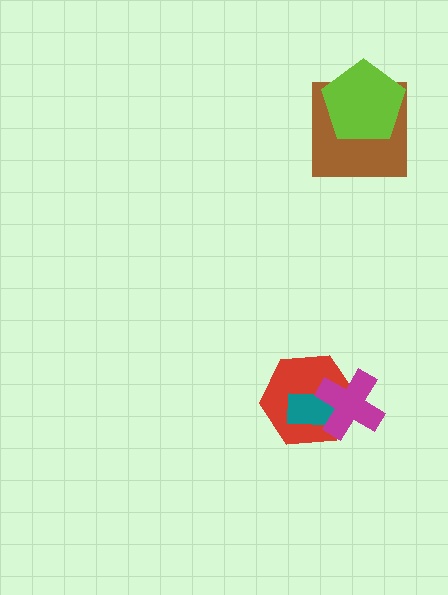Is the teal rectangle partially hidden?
Yes, it is partially covered by another shape.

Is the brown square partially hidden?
Yes, it is partially covered by another shape.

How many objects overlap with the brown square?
1 object overlaps with the brown square.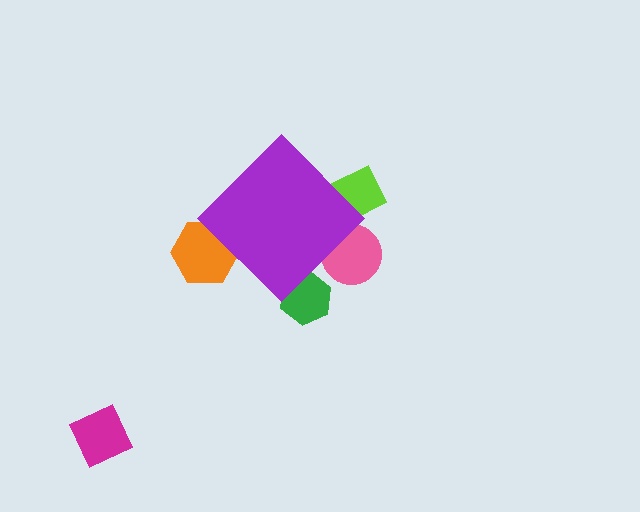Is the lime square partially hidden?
Yes, the lime square is partially hidden behind the purple diamond.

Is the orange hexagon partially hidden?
Yes, the orange hexagon is partially hidden behind the purple diamond.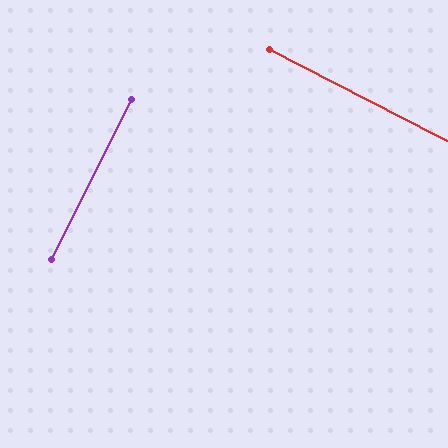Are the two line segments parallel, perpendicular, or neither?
Perpendicular — they meet at approximately 90°.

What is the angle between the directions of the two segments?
Approximately 90 degrees.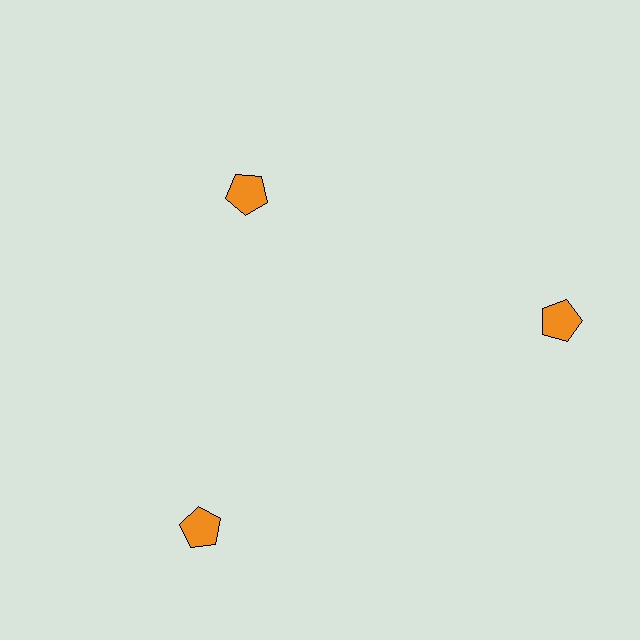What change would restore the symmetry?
The symmetry would be restored by moving it outward, back onto the ring so that all 3 pentagons sit at equal angles and equal distance from the center.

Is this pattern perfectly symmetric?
No. The 3 orange pentagons are arranged in a ring, but one element near the 11 o'clock position is pulled inward toward the center, breaking the 3-fold rotational symmetry.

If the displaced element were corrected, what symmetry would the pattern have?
It would have 3-fold rotational symmetry — the pattern would map onto itself every 120 degrees.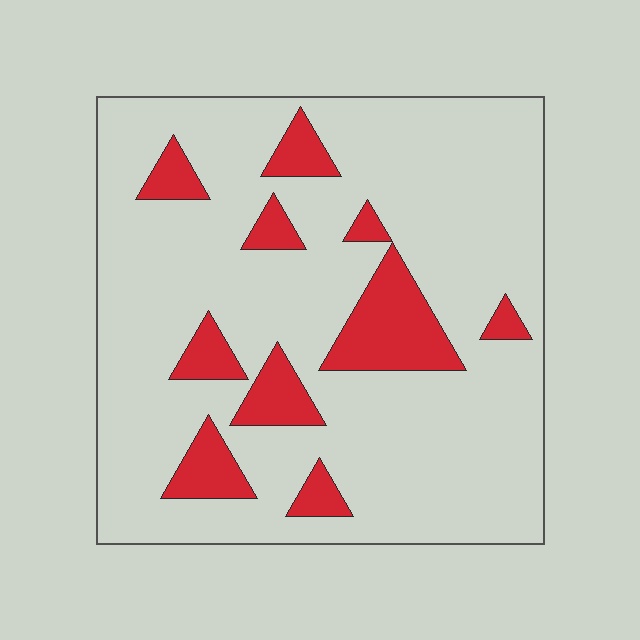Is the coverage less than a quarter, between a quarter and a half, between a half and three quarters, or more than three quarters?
Less than a quarter.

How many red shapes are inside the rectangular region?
10.